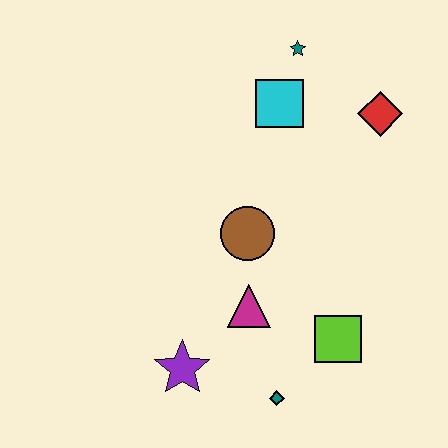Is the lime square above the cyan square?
No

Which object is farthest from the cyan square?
The teal diamond is farthest from the cyan square.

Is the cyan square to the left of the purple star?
No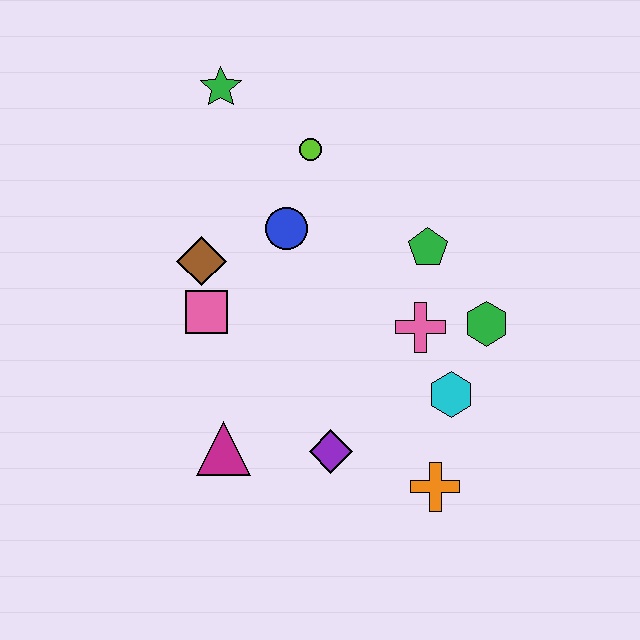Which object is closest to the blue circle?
The lime circle is closest to the blue circle.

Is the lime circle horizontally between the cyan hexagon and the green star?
Yes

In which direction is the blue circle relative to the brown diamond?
The blue circle is to the right of the brown diamond.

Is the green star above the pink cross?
Yes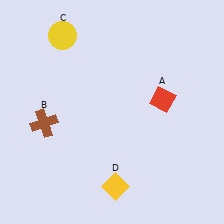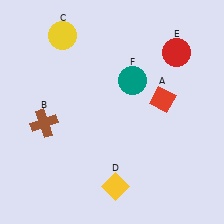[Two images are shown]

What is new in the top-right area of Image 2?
A red circle (E) was added in the top-right area of Image 2.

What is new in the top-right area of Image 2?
A teal circle (F) was added in the top-right area of Image 2.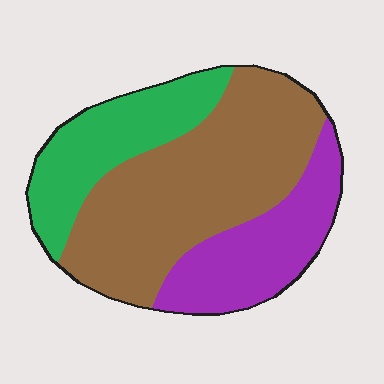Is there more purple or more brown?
Brown.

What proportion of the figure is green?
Green takes up about one quarter (1/4) of the figure.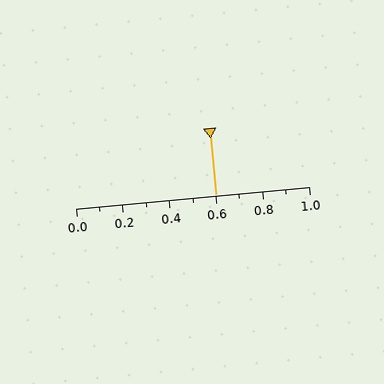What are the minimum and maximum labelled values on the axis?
The axis runs from 0.0 to 1.0.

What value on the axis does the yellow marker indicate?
The marker indicates approximately 0.6.